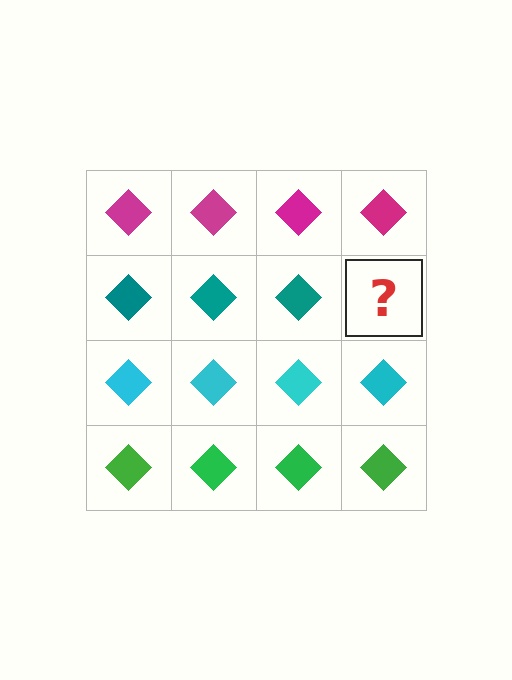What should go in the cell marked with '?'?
The missing cell should contain a teal diamond.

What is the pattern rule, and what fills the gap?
The rule is that each row has a consistent color. The gap should be filled with a teal diamond.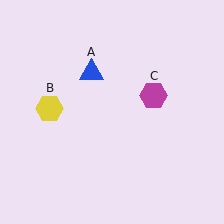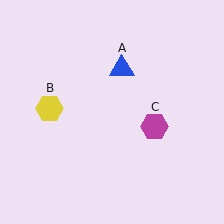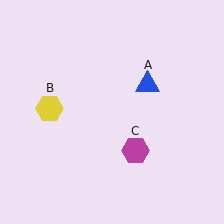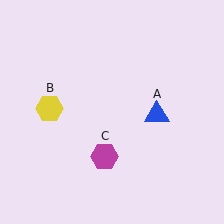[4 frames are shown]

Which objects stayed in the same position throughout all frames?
Yellow hexagon (object B) remained stationary.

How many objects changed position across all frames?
2 objects changed position: blue triangle (object A), magenta hexagon (object C).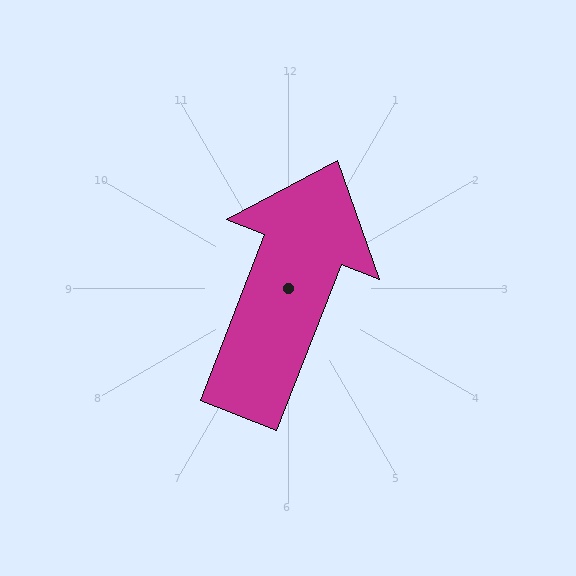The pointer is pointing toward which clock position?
Roughly 1 o'clock.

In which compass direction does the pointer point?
North.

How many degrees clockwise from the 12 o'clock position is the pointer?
Approximately 21 degrees.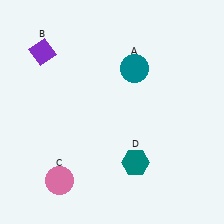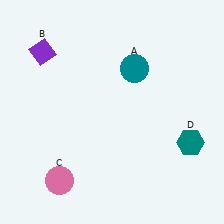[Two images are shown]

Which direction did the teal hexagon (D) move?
The teal hexagon (D) moved right.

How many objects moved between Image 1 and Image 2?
1 object moved between the two images.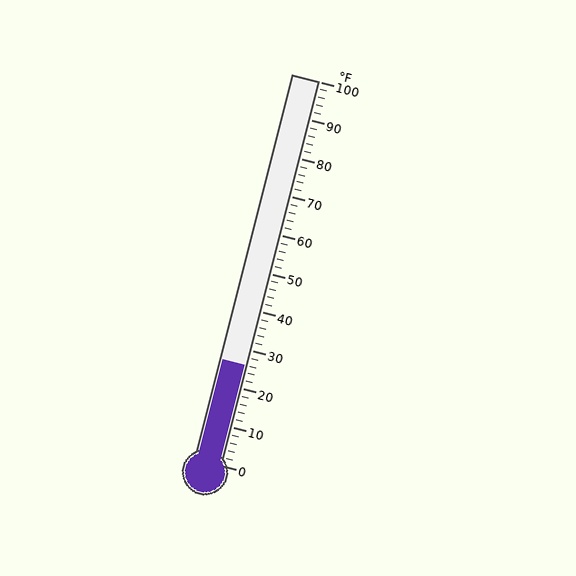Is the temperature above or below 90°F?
The temperature is below 90°F.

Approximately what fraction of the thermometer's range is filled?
The thermometer is filled to approximately 25% of its range.